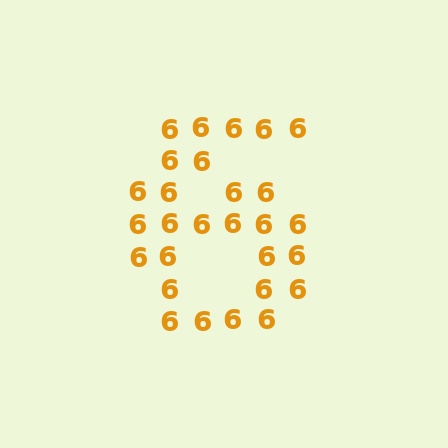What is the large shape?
The large shape is the digit 6.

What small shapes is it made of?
It is made of small digit 6's.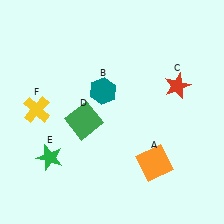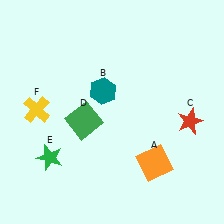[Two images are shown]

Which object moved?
The red star (C) moved down.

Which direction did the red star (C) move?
The red star (C) moved down.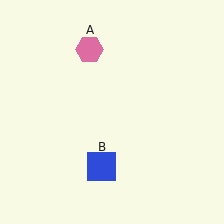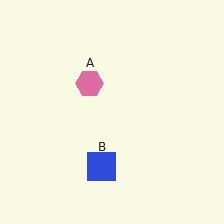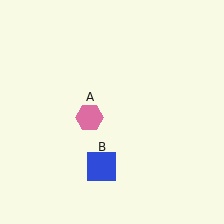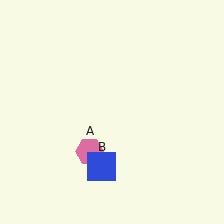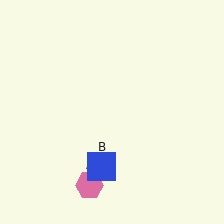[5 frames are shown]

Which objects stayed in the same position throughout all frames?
Blue square (object B) remained stationary.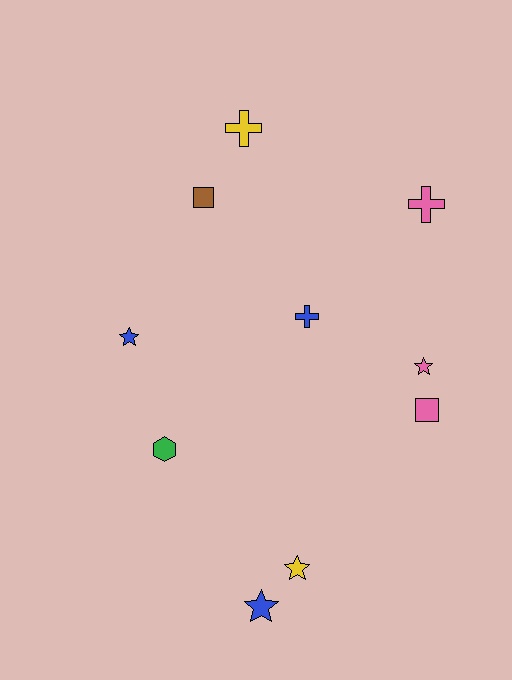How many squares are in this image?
There are 2 squares.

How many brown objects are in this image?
There is 1 brown object.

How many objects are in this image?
There are 10 objects.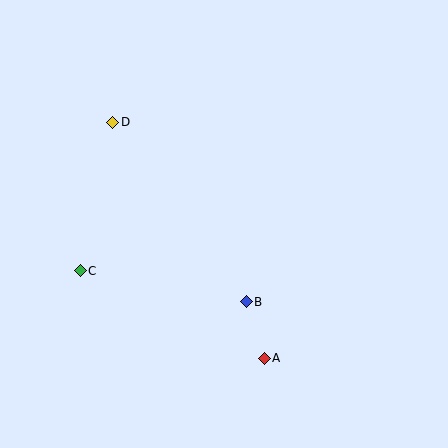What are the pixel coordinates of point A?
Point A is at (264, 358).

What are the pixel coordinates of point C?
Point C is at (80, 271).